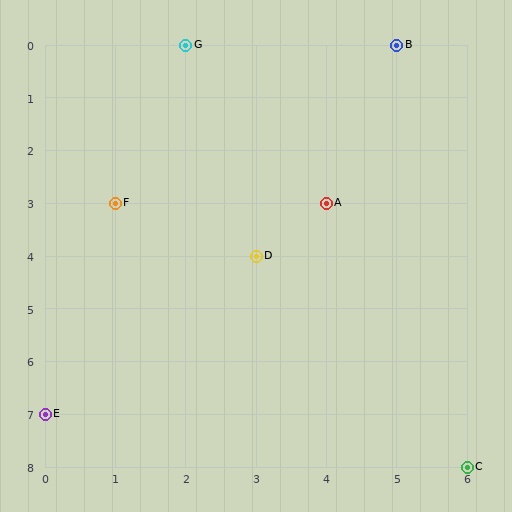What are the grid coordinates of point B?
Point B is at grid coordinates (5, 0).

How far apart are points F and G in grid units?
Points F and G are 1 column and 3 rows apart (about 3.2 grid units diagonally).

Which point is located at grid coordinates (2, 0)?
Point G is at (2, 0).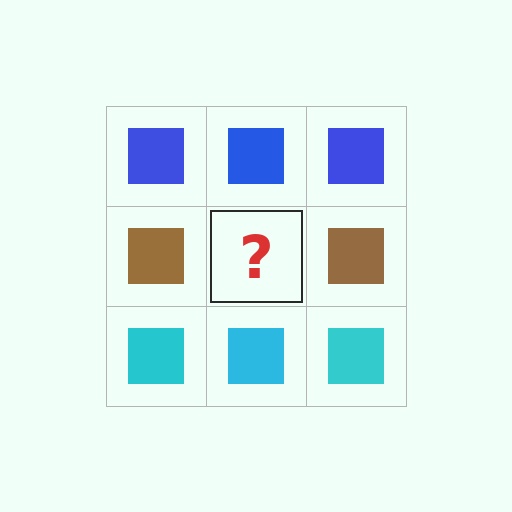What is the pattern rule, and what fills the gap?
The rule is that each row has a consistent color. The gap should be filled with a brown square.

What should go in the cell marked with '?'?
The missing cell should contain a brown square.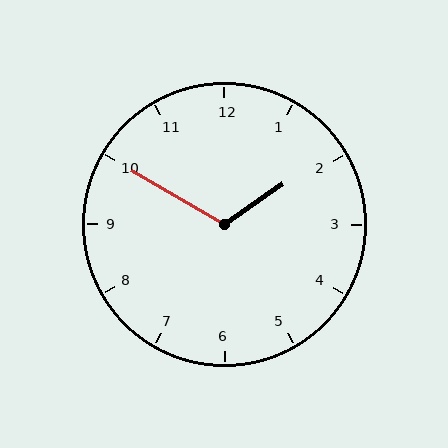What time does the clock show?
1:50.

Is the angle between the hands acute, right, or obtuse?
It is obtuse.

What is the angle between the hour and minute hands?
Approximately 115 degrees.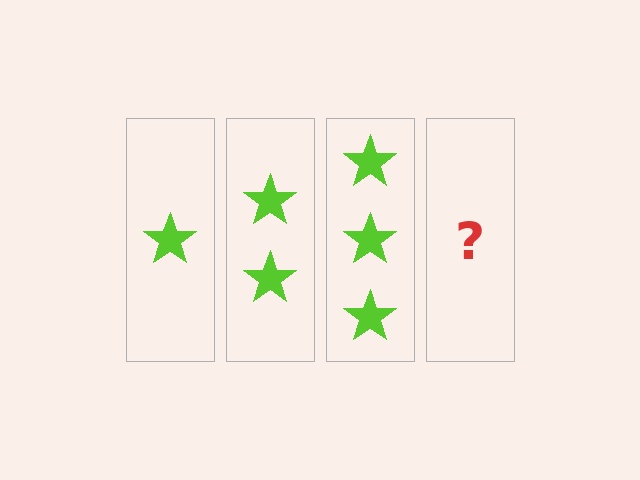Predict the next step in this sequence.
The next step is 4 stars.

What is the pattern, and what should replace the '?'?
The pattern is that each step adds one more star. The '?' should be 4 stars.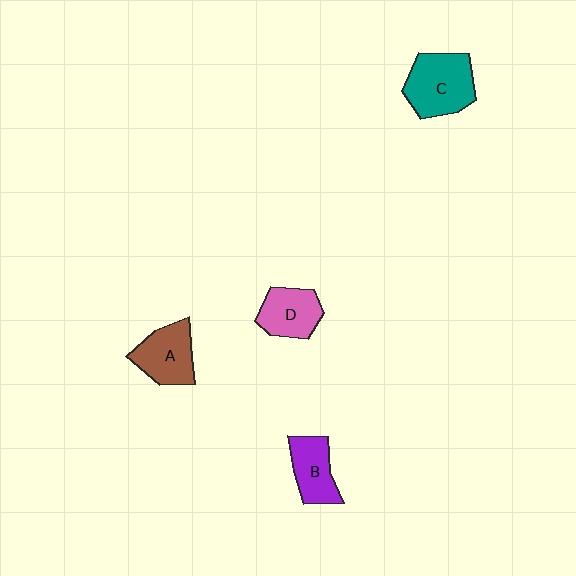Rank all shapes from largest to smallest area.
From largest to smallest: C (teal), A (brown), D (pink), B (purple).